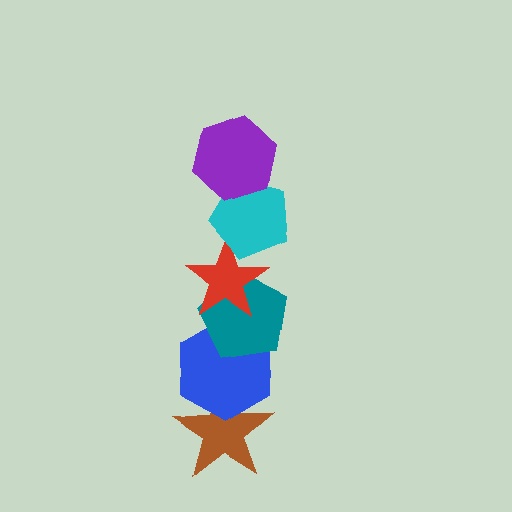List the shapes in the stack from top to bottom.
From top to bottom: the purple hexagon, the cyan pentagon, the red star, the teal pentagon, the blue hexagon, the brown star.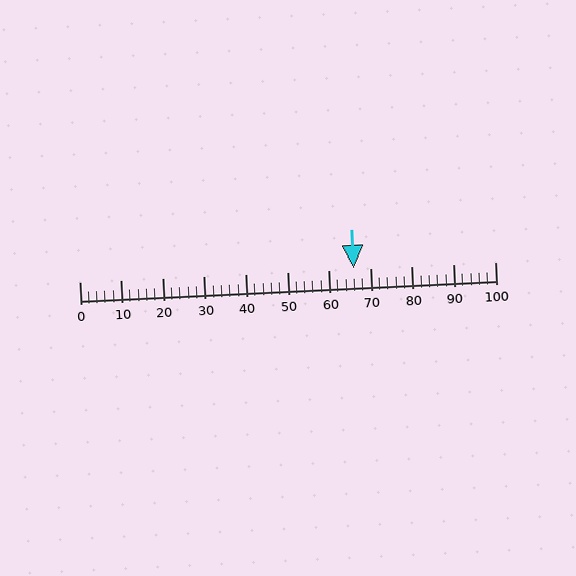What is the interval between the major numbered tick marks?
The major tick marks are spaced 10 units apart.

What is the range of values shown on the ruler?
The ruler shows values from 0 to 100.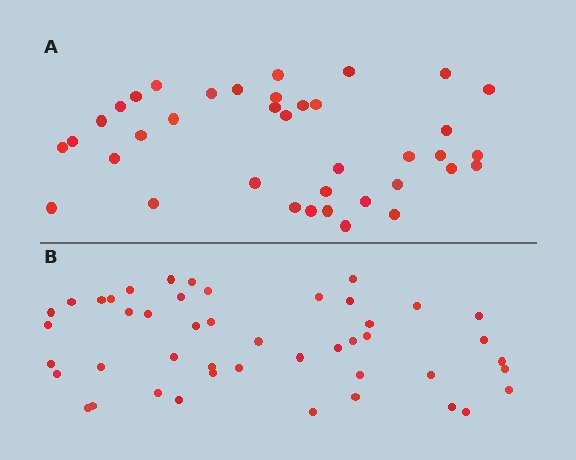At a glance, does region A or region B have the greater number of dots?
Region B (the bottom region) has more dots.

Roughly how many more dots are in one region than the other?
Region B has roughly 8 or so more dots than region A.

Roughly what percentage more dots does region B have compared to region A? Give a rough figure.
About 20% more.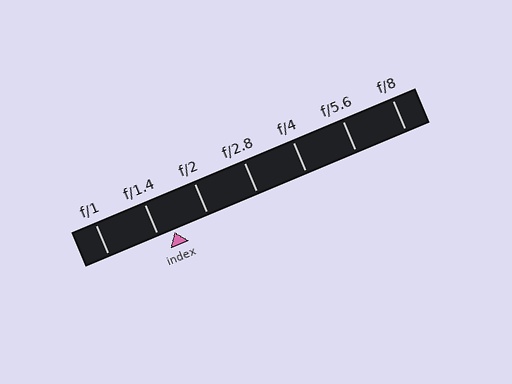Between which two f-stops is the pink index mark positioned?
The index mark is between f/1.4 and f/2.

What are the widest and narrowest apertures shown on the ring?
The widest aperture shown is f/1 and the narrowest is f/8.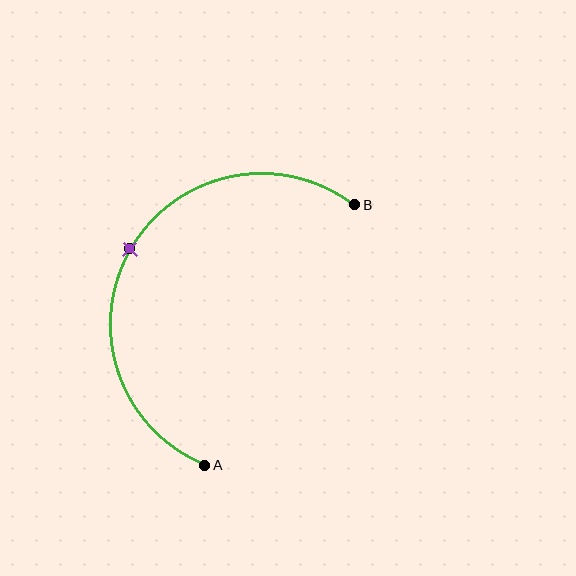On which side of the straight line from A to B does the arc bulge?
The arc bulges to the left of the straight line connecting A and B.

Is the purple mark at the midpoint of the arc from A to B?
Yes. The purple mark lies on the arc at equal arc-length from both A and B — it is the arc midpoint.